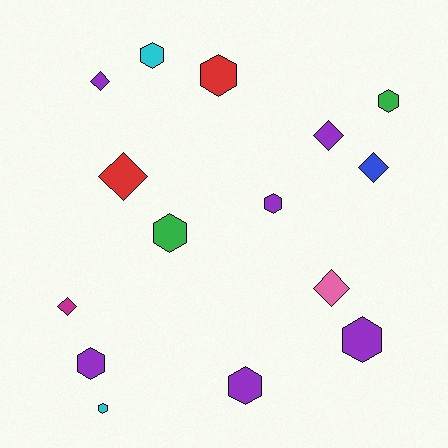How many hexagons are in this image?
There are 9 hexagons.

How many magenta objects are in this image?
There is 1 magenta object.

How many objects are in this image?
There are 15 objects.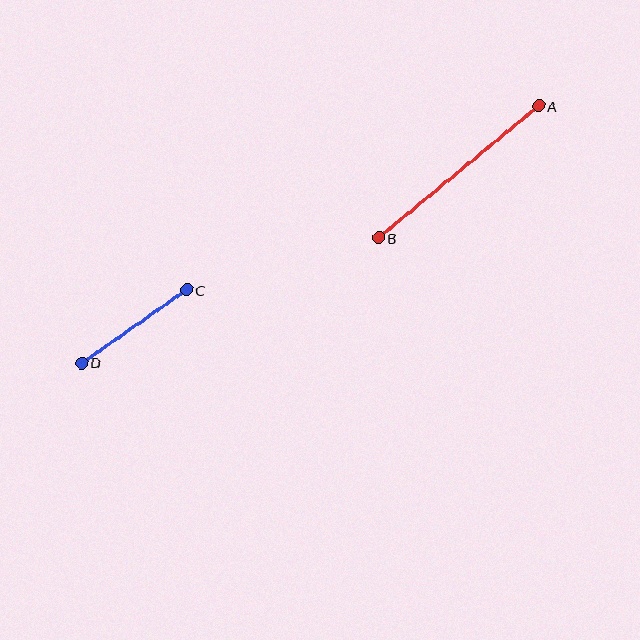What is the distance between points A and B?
The distance is approximately 207 pixels.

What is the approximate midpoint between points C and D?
The midpoint is at approximately (134, 326) pixels.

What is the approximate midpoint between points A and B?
The midpoint is at approximately (459, 172) pixels.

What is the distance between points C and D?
The distance is approximately 128 pixels.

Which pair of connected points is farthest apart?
Points A and B are farthest apart.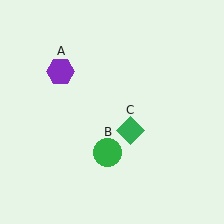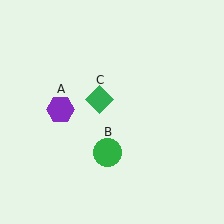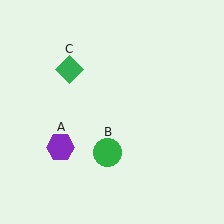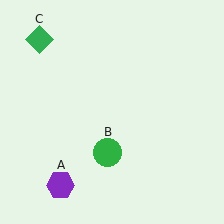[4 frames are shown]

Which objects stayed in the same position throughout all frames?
Green circle (object B) remained stationary.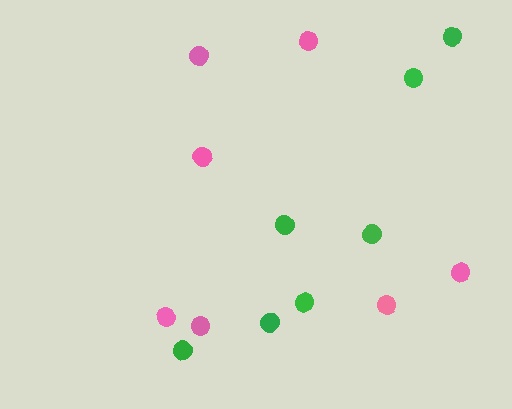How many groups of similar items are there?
There are 2 groups: one group of pink circles (7) and one group of green circles (7).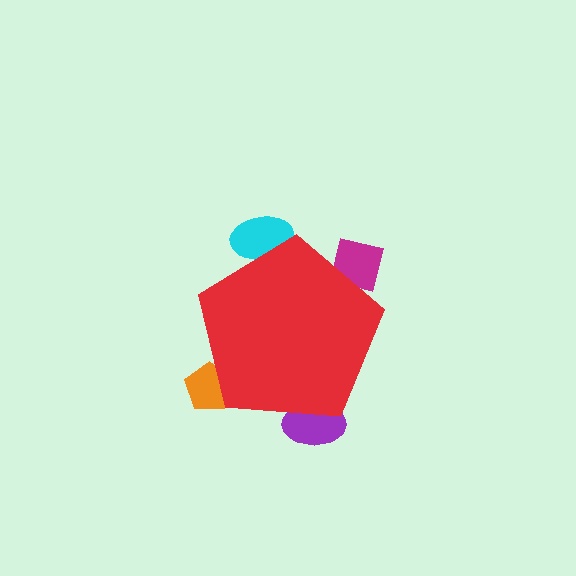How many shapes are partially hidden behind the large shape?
4 shapes are partially hidden.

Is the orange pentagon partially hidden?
Yes, the orange pentagon is partially hidden behind the red pentagon.